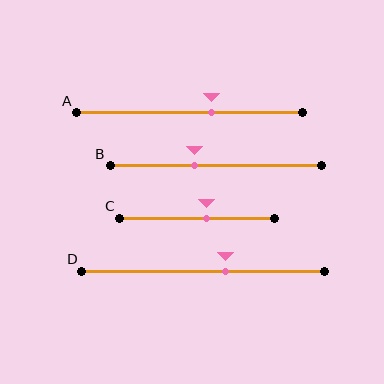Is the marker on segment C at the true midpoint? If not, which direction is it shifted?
No, the marker on segment C is shifted to the right by about 6% of the segment length.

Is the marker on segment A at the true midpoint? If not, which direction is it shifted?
No, the marker on segment A is shifted to the right by about 10% of the segment length.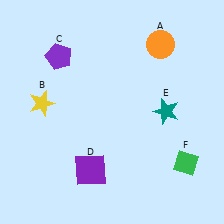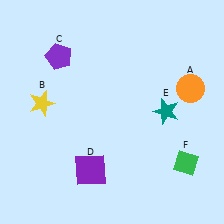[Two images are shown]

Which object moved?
The orange circle (A) moved down.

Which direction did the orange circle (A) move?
The orange circle (A) moved down.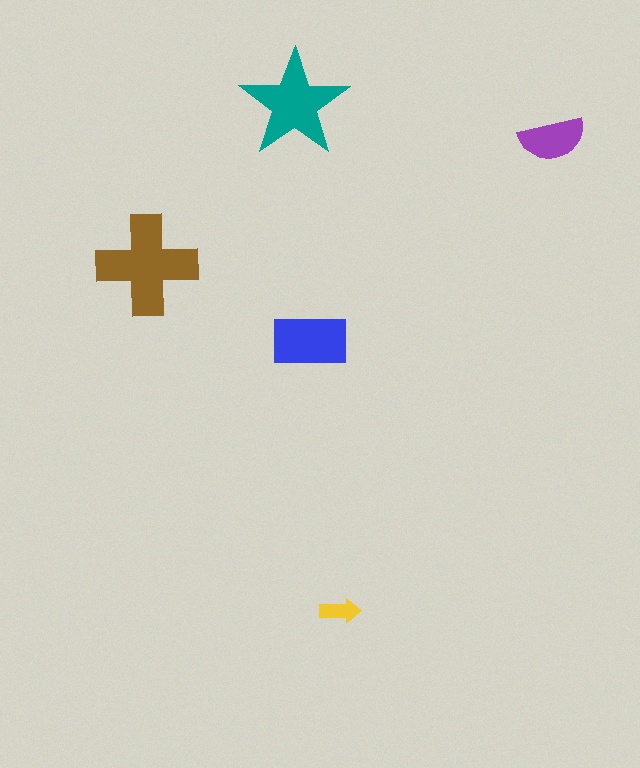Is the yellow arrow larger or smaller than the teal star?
Smaller.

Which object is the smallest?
The yellow arrow.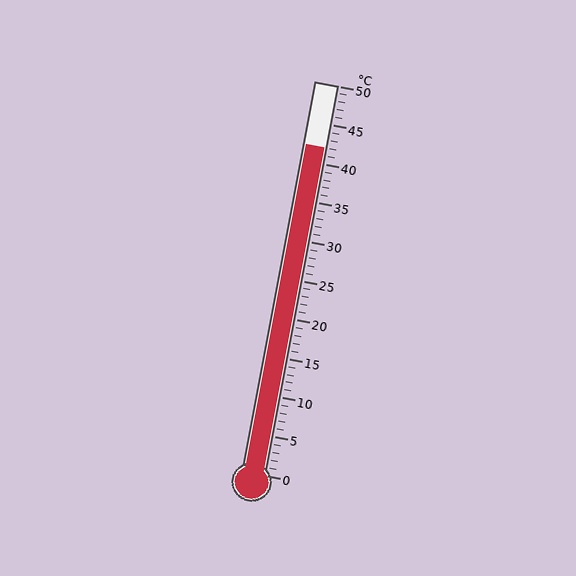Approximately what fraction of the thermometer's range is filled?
The thermometer is filled to approximately 85% of its range.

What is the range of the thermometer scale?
The thermometer scale ranges from 0°C to 50°C.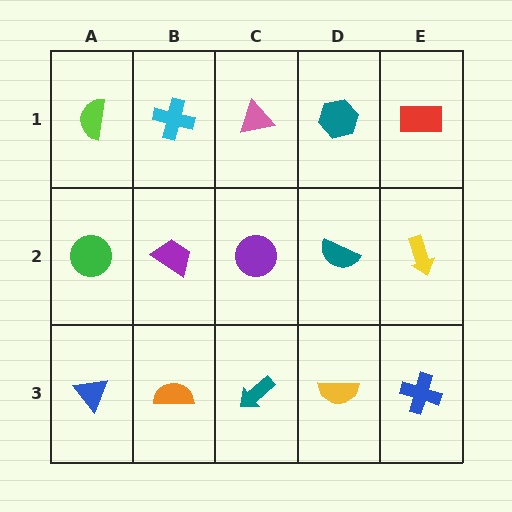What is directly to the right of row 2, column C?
A teal semicircle.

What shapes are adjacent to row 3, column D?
A teal semicircle (row 2, column D), a teal arrow (row 3, column C), a blue cross (row 3, column E).